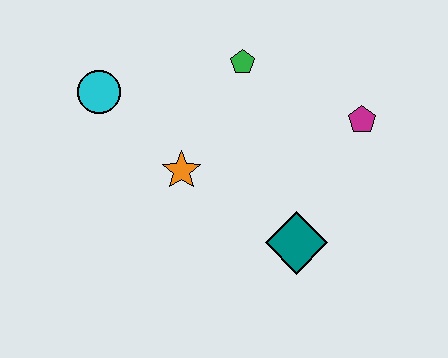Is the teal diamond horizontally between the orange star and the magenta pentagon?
Yes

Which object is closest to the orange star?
The cyan circle is closest to the orange star.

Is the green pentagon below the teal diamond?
No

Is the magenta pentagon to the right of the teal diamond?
Yes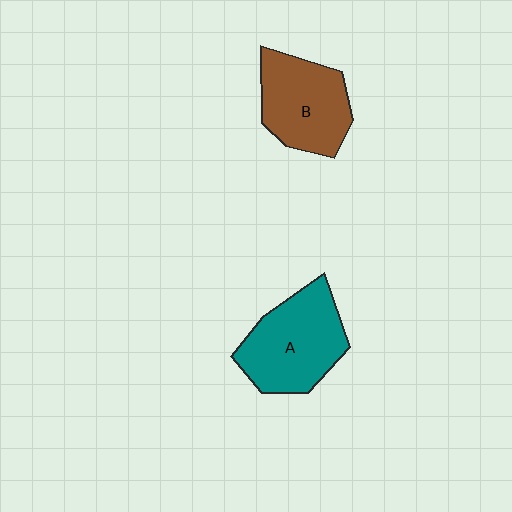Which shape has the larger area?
Shape A (teal).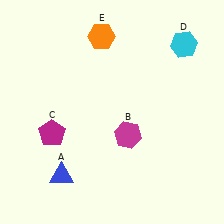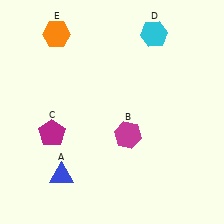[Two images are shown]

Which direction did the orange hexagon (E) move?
The orange hexagon (E) moved left.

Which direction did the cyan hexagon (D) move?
The cyan hexagon (D) moved left.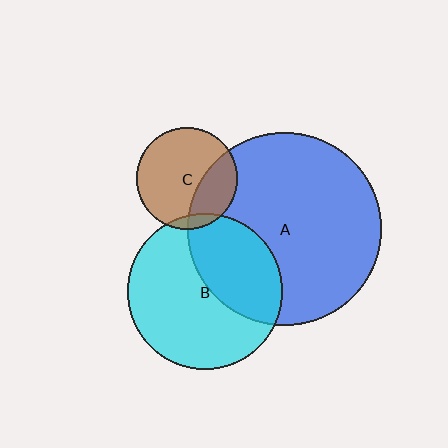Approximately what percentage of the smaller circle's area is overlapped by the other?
Approximately 40%.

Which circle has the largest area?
Circle A (blue).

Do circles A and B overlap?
Yes.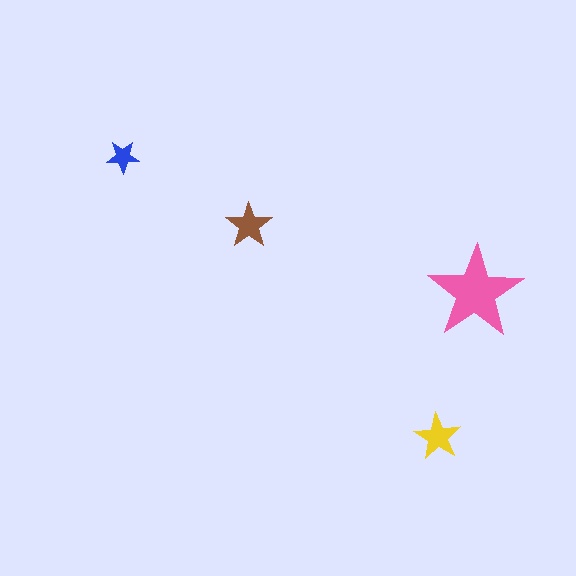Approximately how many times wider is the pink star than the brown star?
About 2 times wider.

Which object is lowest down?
The yellow star is bottommost.